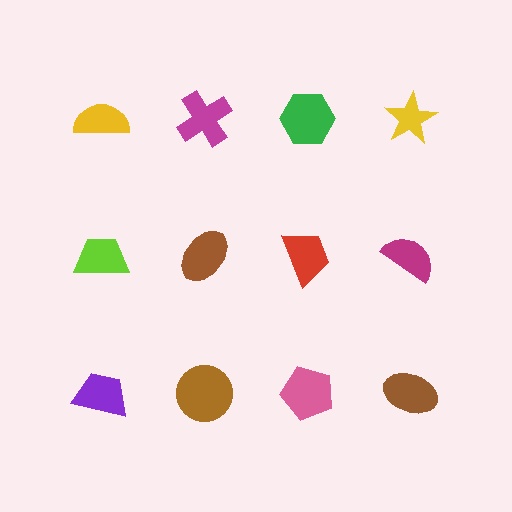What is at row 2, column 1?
A lime trapezoid.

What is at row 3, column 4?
A brown ellipse.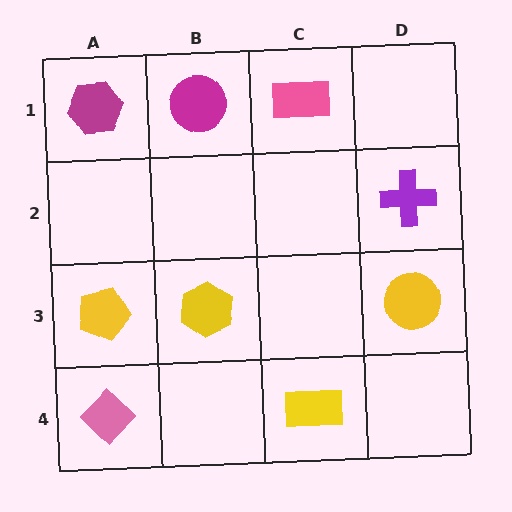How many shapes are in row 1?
3 shapes.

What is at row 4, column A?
A pink diamond.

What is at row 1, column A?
A magenta hexagon.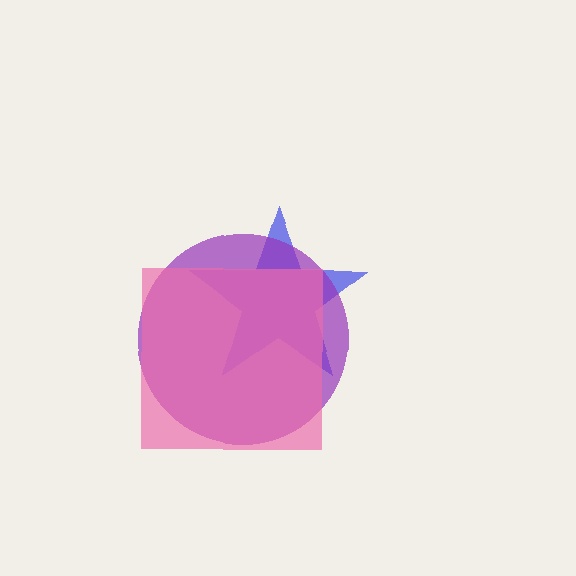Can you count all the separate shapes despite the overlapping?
Yes, there are 3 separate shapes.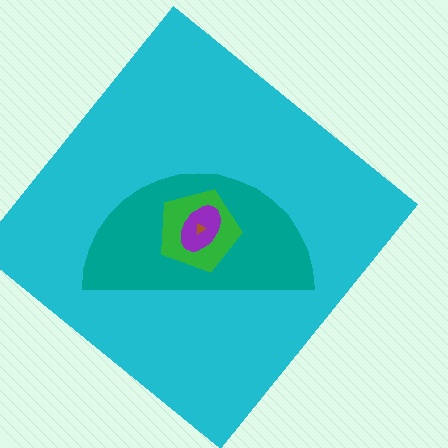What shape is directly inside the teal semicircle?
The green pentagon.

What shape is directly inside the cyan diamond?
The teal semicircle.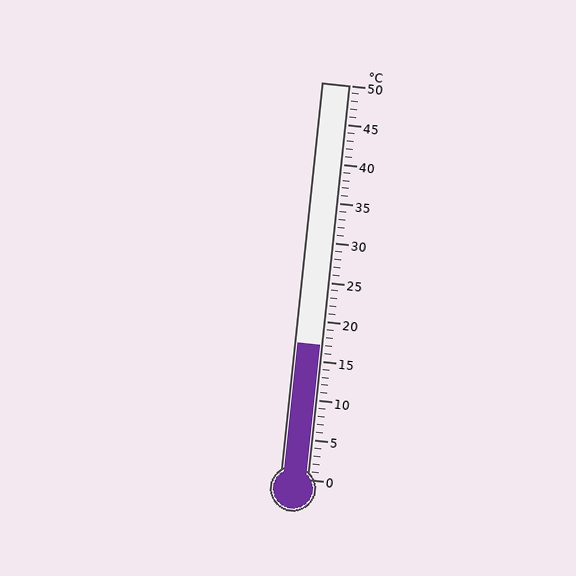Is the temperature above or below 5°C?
The temperature is above 5°C.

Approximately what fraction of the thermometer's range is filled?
The thermometer is filled to approximately 35% of its range.